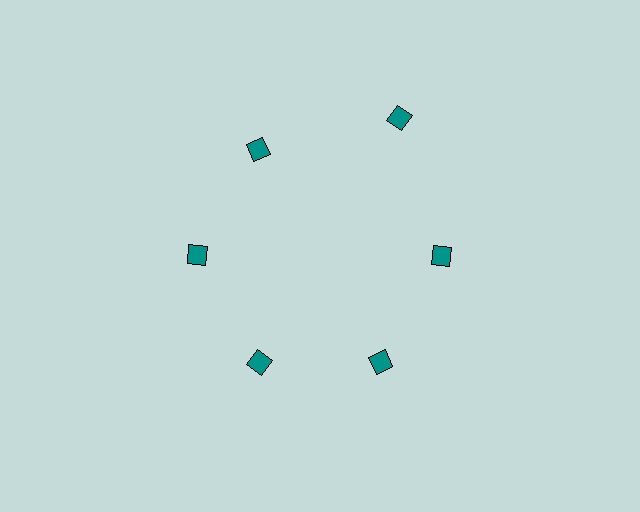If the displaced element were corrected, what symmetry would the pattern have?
It would have 6-fold rotational symmetry — the pattern would map onto itself every 60 degrees.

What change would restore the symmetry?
The symmetry would be restored by moving it inward, back onto the ring so that all 6 diamonds sit at equal angles and equal distance from the center.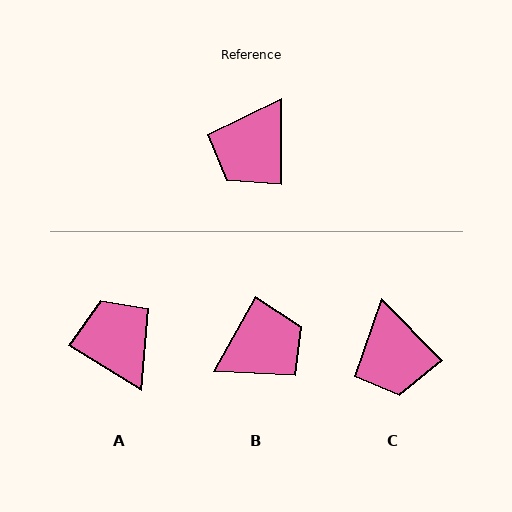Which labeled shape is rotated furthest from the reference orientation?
B, about 151 degrees away.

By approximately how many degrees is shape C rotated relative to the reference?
Approximately 44 degrees counter-clockwise.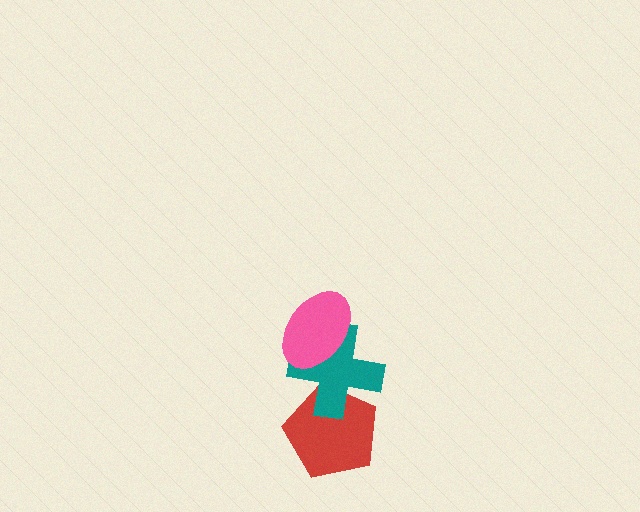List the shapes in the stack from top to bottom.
From top to bottom: the pink ellipse, the teal cross, the red pentagon.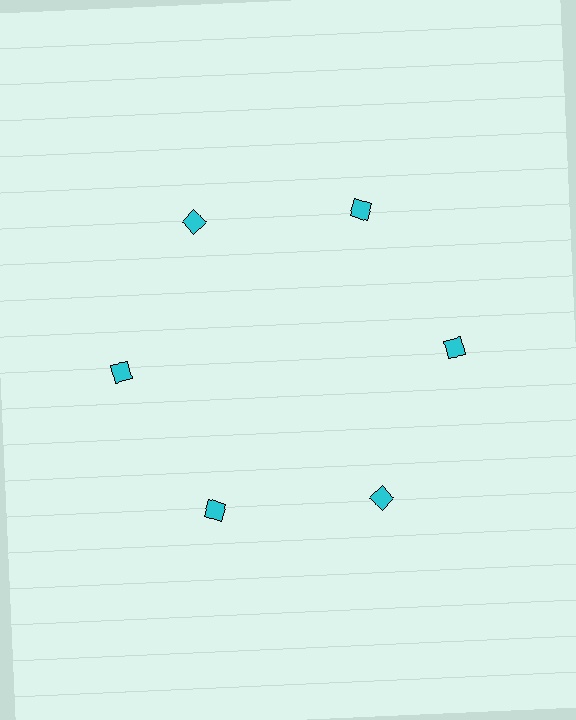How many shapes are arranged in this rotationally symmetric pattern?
There are 6 shapes, arranged in 6 groups of 1.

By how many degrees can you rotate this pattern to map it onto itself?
The pattern maps onto itself every 60 degrees of rotation.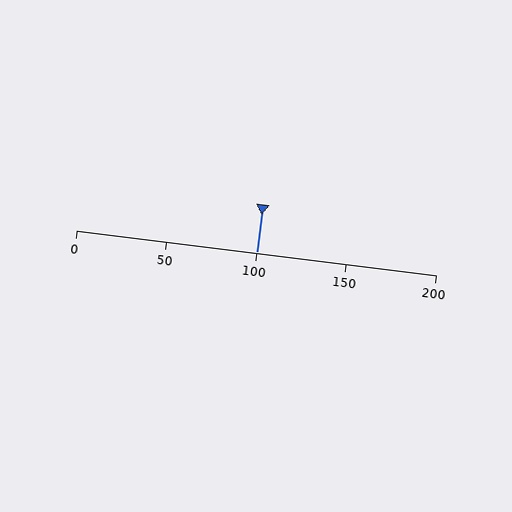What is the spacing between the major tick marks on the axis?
The major ticks are spaced 50 apart.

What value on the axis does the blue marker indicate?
The marker indicates approximately 100.